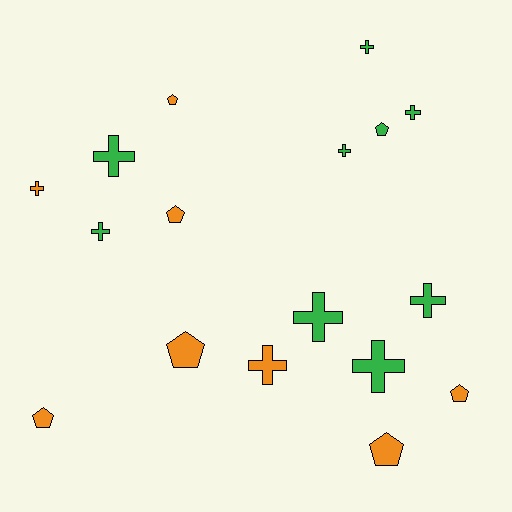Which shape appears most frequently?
Cross, with 10 objects.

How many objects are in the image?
There are 17 objects.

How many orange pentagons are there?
There are 6 orange pentagons.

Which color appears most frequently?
Green, with 9 objects.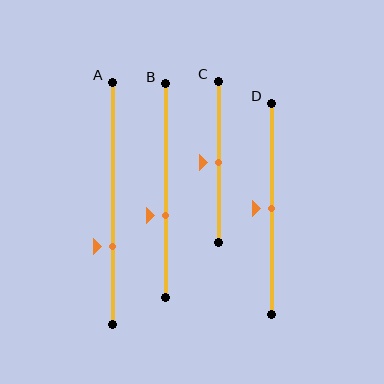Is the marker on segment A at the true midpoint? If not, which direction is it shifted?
No, the marker on segment A is shifted downward by about 18% of the segment length.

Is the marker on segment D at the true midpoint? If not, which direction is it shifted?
Yes, the marker on segment D is at the true midpoint.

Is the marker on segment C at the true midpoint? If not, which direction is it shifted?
Yes, the marker on segment C is at the true midpoint.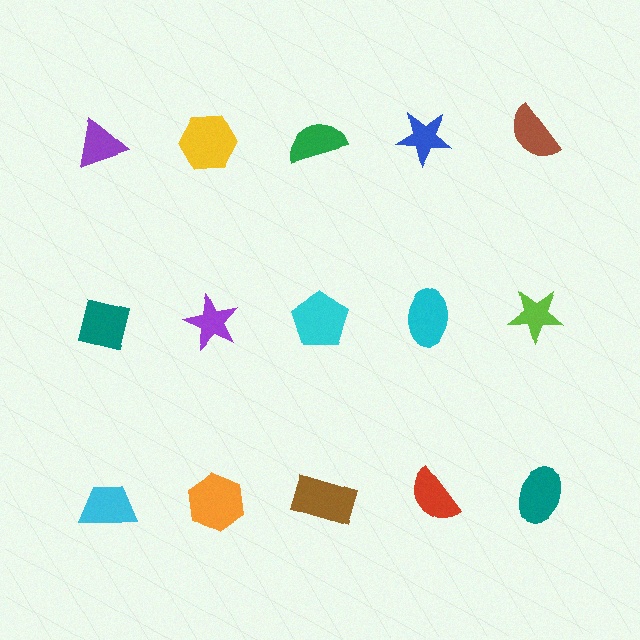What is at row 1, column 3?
A green semicircle.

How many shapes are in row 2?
5 shapes.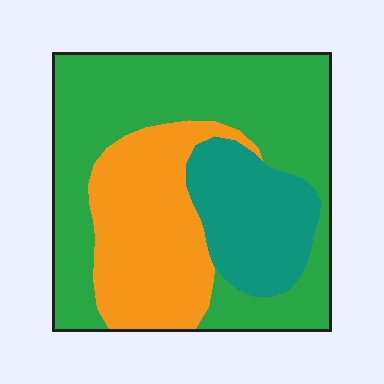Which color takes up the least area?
Teal, at roughly 20%.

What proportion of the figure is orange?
Orange takes up between a quarter and a half of the figure.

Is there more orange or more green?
Green.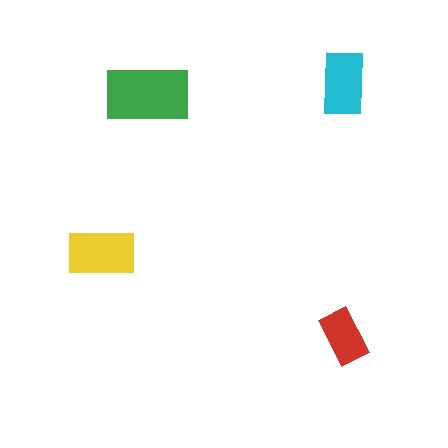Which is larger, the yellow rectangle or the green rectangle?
The green one.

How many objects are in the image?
There are 4 objects in the image.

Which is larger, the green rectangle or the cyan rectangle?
The green one.